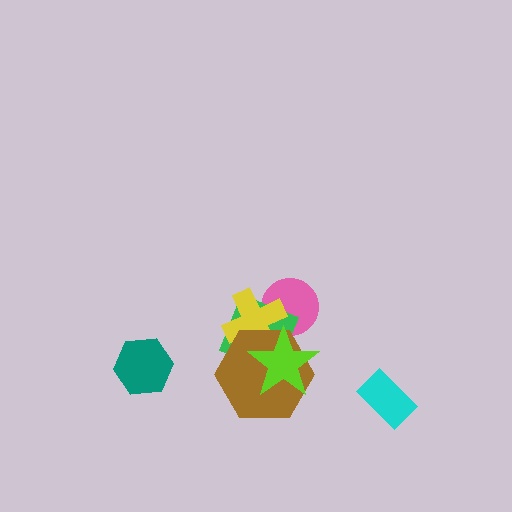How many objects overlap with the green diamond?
4 objects overlap with the green diamond.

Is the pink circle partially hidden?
Yes, it is partially covered by another shape.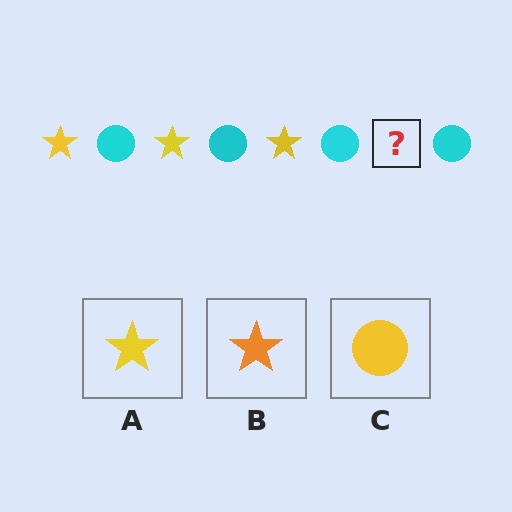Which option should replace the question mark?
Option A.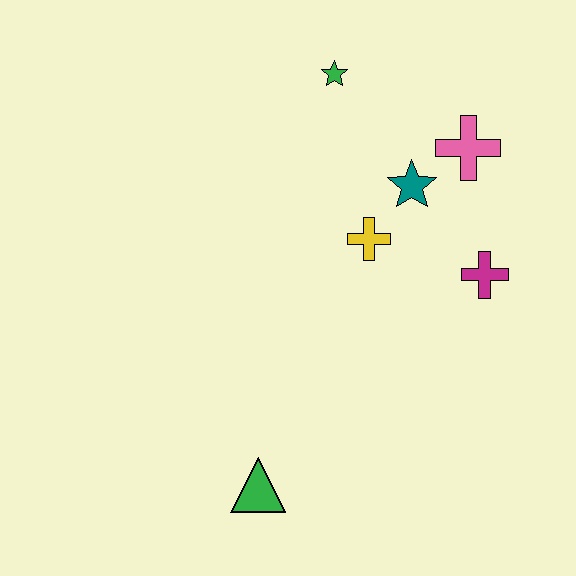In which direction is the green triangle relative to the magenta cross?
The green triangle is to the left of the magenta cross.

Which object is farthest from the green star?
The green triangle is farthest from the green star.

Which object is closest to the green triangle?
The yellow cross is closest to the green triangle.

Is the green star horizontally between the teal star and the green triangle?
Yes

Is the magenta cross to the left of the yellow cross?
No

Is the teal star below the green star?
Yes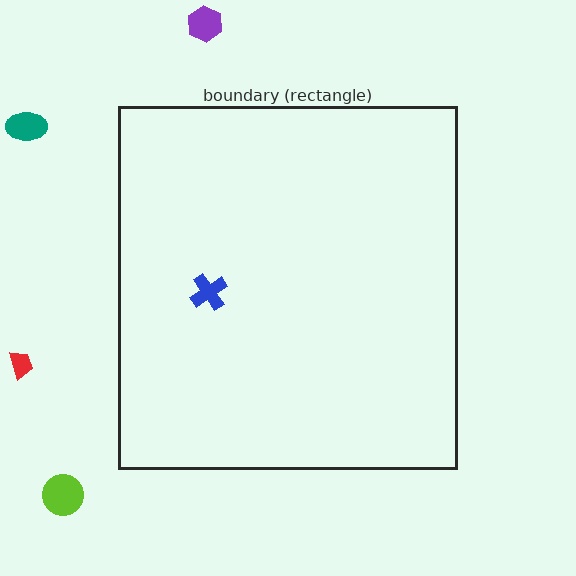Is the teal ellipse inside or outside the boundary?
Outside.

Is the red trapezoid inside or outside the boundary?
Outside.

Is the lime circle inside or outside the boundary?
Outside.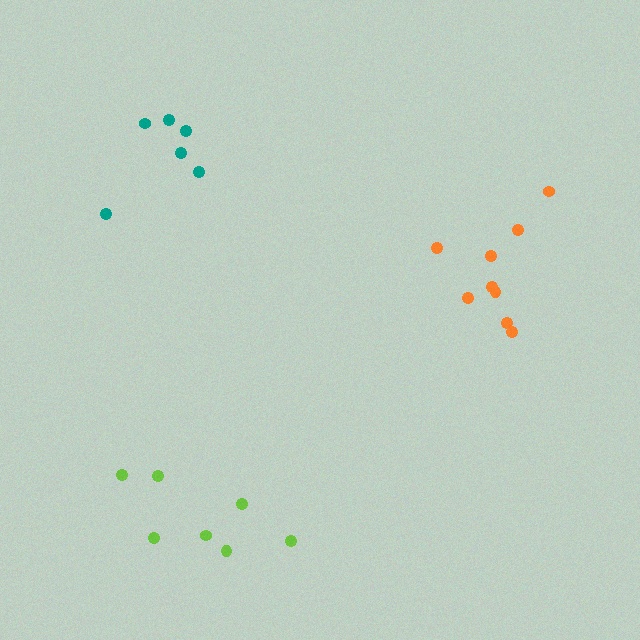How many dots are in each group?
Group 1: 9 dots, Group 2: 7 dots, Group 3: 6 dots (22 total).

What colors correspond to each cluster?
The clusters are colored: orange, lime, teal.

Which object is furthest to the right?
The orange cluster is rightmost.